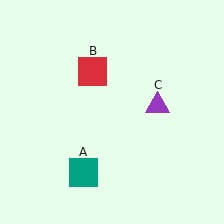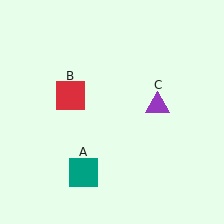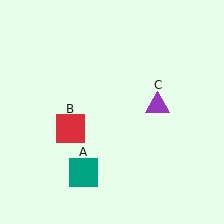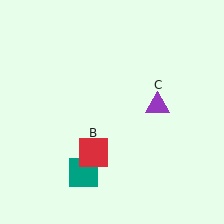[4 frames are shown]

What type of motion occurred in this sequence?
The red square (object B) rotated counterclockwise around the center of the scene.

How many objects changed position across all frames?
1 object changed position: red square (object B).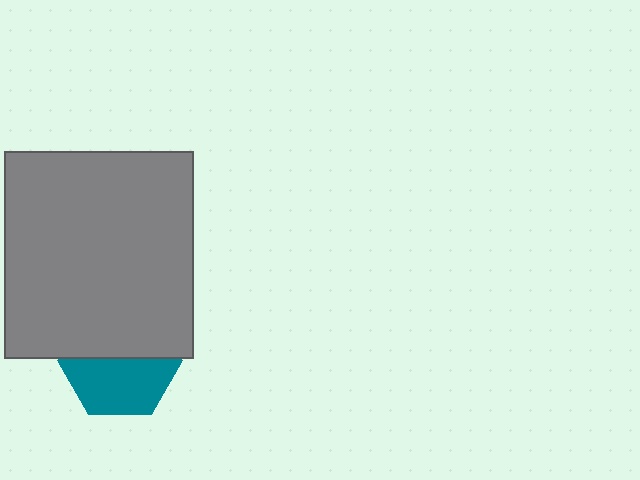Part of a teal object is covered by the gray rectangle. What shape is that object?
It is a hexagon.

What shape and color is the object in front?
The object in front is a gray rectangle.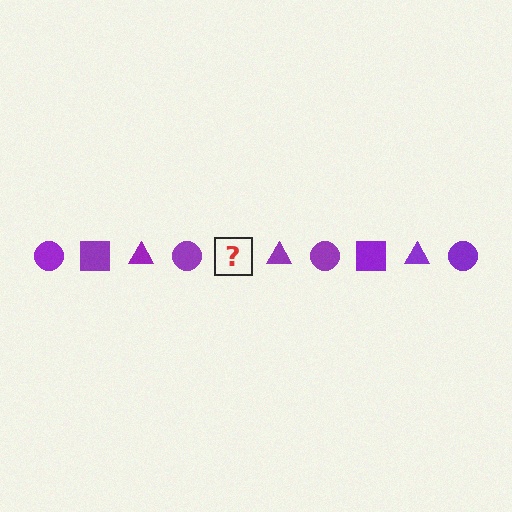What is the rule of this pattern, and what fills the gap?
The rule is that the pattern cycles through circle, square, triangle shapes in purple. The gap should be filled with a purple square.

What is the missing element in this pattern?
The missing element is a purple square.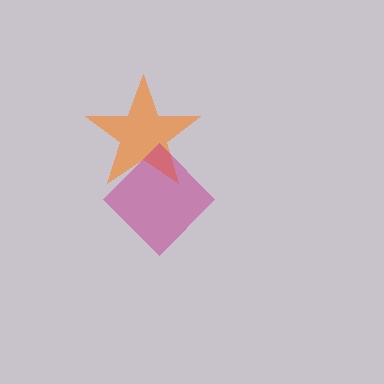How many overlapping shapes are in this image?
There are 2 overlapping shapes in the image.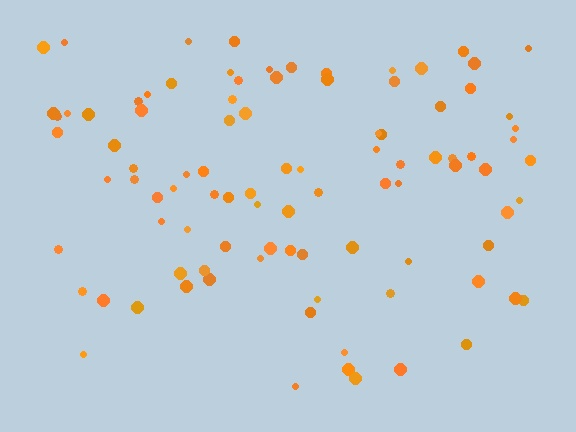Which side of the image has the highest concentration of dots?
The top.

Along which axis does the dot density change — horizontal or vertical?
Vertical.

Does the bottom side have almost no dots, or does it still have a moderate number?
Still a moderate number, just noticeably fewer than the top.